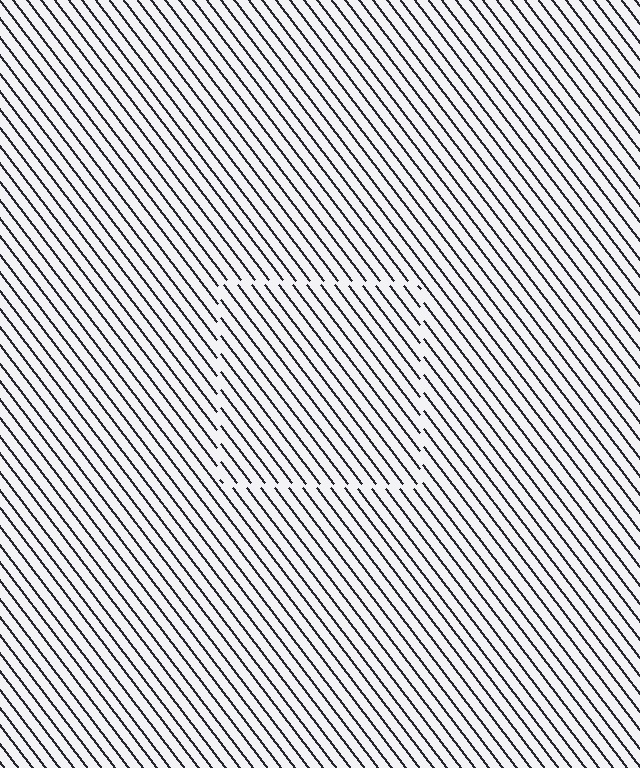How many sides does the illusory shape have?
4 sides — the line-ends trace a square.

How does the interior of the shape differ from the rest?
The interior of the shape contains the same grating, shifted by half a period — the contour is defined by the phase discontinuity where line-ends from the inner and outer gratings abut.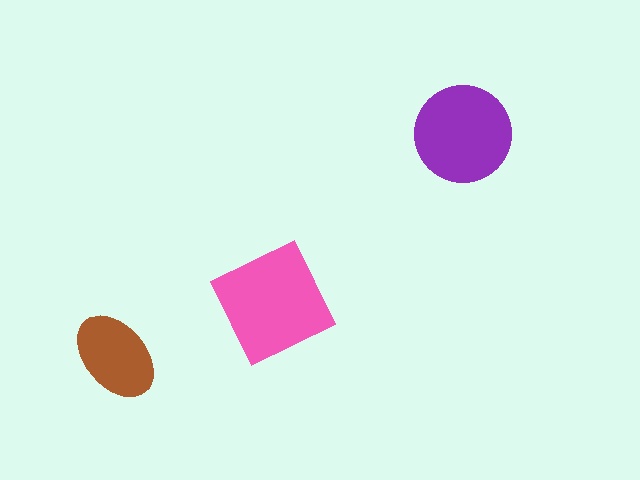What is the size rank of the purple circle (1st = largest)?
2nd.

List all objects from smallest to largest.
The brown ellipse, the purple circle, the pink square.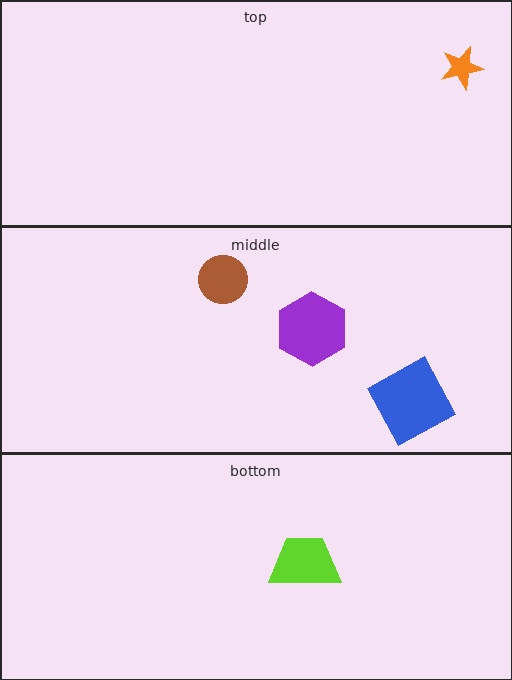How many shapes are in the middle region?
3.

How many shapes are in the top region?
1.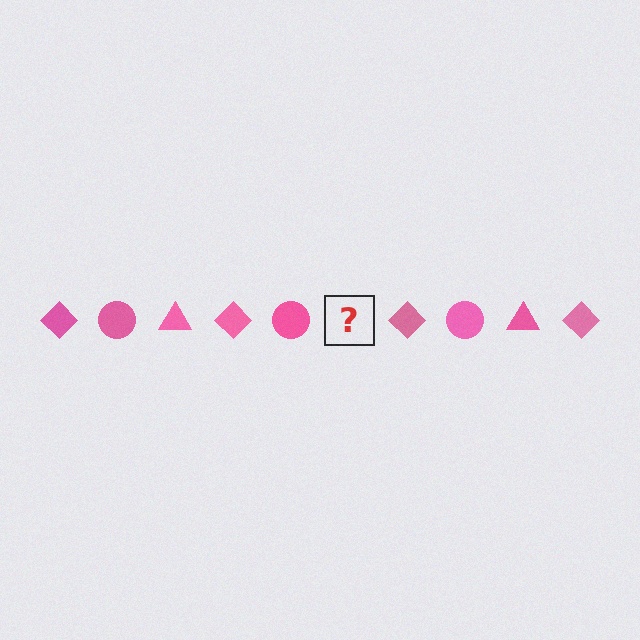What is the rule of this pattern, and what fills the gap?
The rule is that the pattern cycles through diamond, circle, triangle shapes in pink. The gap should be filled with a pink triangle.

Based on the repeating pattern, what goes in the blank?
The blank should be a pink triangle.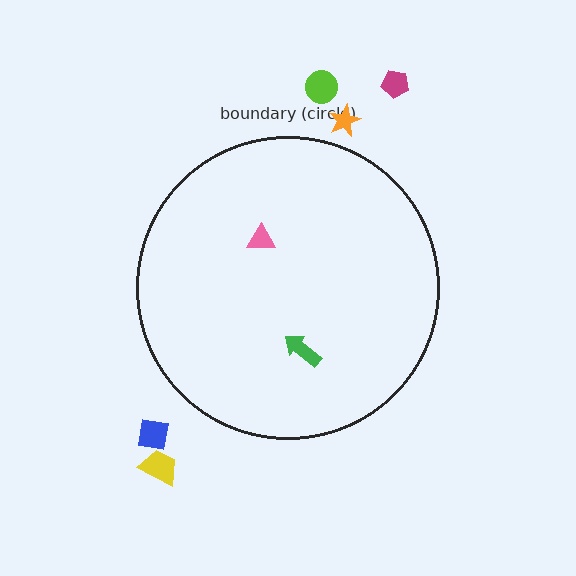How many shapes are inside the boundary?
2 inside, 5 outside.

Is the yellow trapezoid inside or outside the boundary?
Outside.